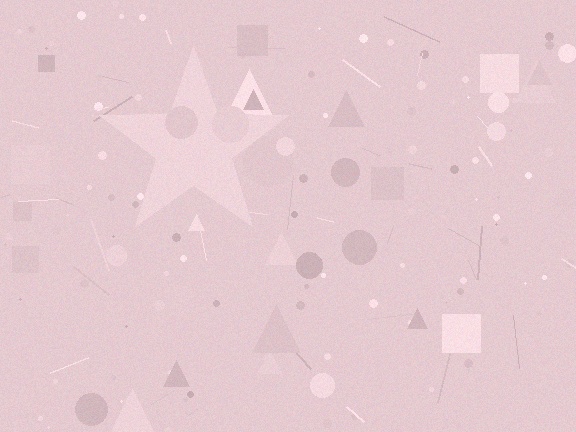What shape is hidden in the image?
A star is hidden in the image.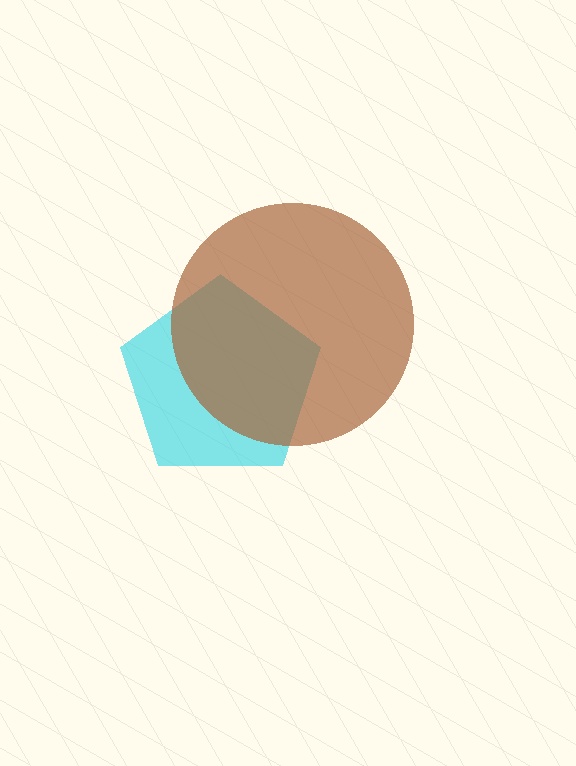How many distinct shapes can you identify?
There are 2 distinct shapes: a cyan pentagon, a brown circle.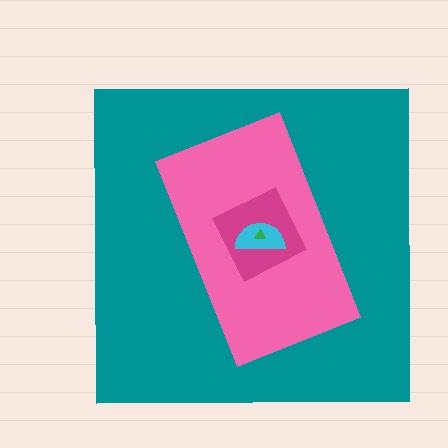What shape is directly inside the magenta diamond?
The cyan semicircle.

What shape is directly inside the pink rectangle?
The magenta diamond.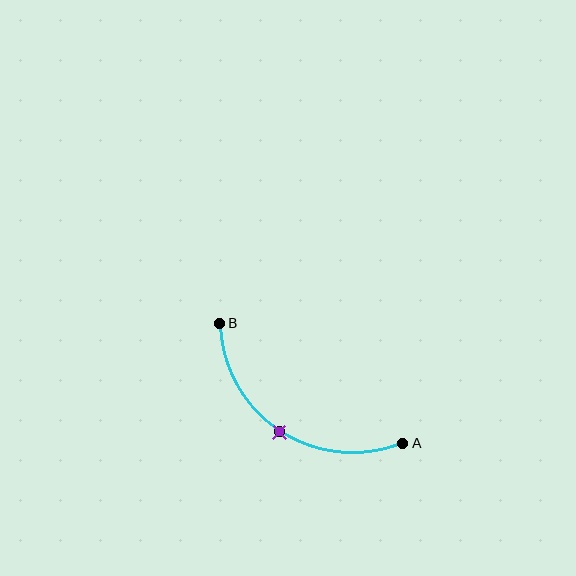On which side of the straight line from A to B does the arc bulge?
The arc bulges below the straight line connecting A and B.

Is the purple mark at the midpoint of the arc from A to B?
Yes. The purple mark lies on the arc at equal arc-length from both A and B — it is the arc midpoint.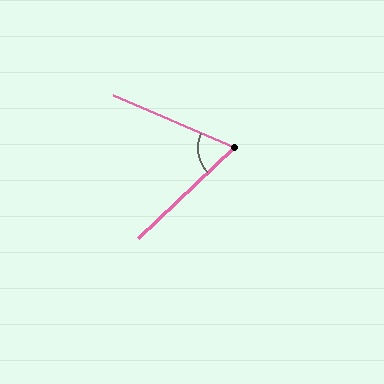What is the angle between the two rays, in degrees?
Approximately 67 degrees.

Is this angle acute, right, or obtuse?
It is acute.